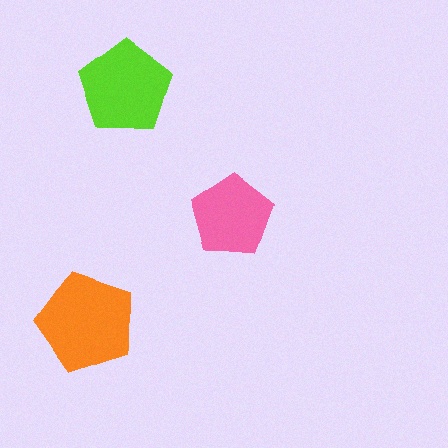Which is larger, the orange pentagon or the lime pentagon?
The orange one.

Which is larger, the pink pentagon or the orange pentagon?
The orange one.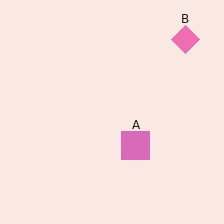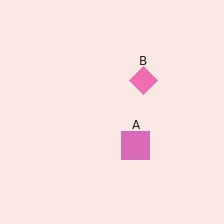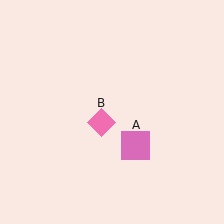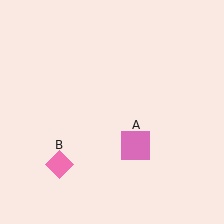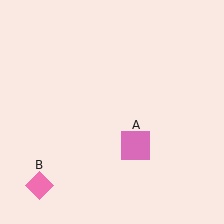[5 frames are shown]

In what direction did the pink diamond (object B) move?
The pink diamond (object B) moved down and to the left.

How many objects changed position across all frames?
1 object changed position: pink diamond (object B).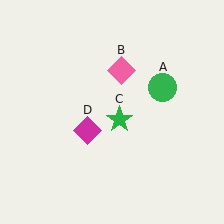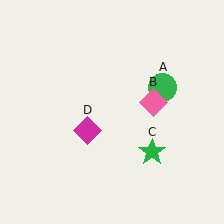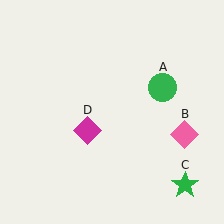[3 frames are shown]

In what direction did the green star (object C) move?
The green star (object C) moved down and to the right.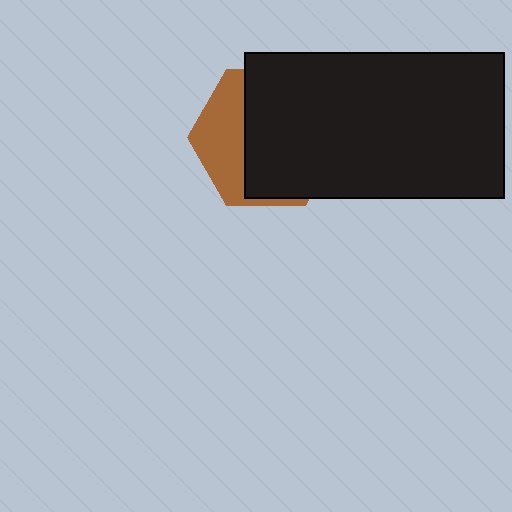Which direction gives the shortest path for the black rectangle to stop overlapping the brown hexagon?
Moving right gives the shortest separation.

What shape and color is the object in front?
The object in front is a black rectangle.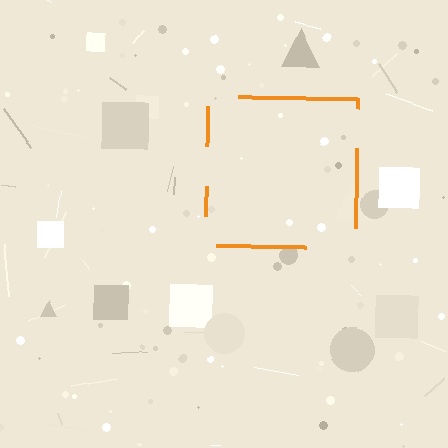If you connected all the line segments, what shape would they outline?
They would outline a square.